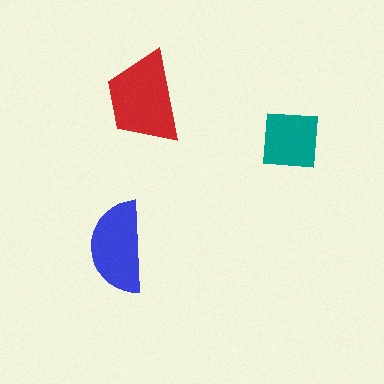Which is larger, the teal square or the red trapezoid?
The red trapezoid.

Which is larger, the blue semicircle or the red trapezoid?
The red trapezoid.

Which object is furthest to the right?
The teal square is rightmost.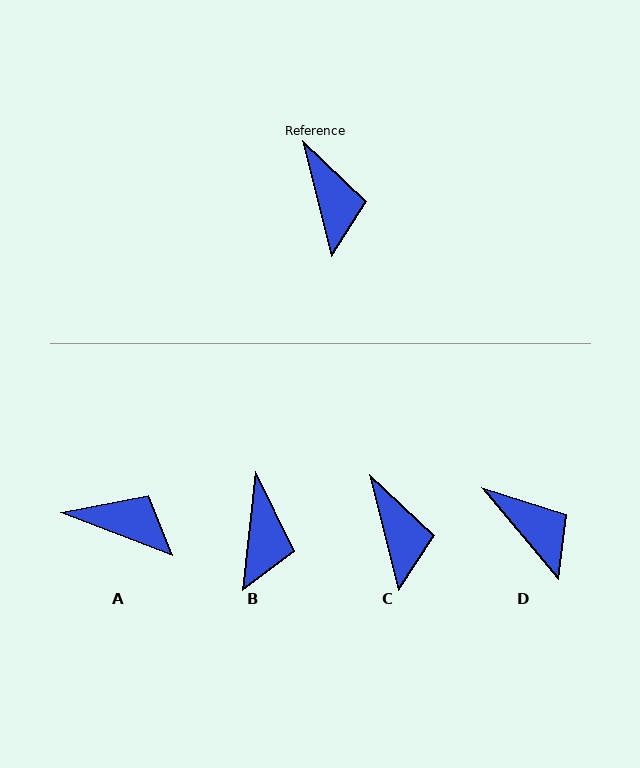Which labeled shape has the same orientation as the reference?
C.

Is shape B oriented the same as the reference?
No, it is off by about 21 degrees.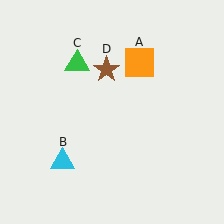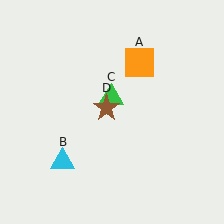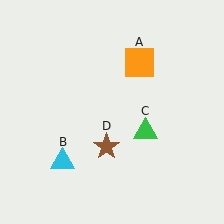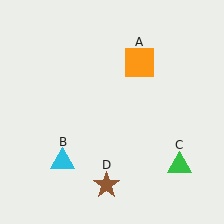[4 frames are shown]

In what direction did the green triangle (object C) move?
The green triangle (object C) moved down and to the right.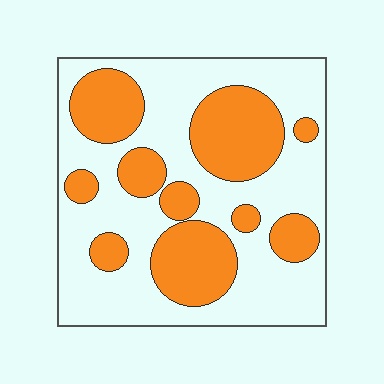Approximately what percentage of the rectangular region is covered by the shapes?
Approximately 35%.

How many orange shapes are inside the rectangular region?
10.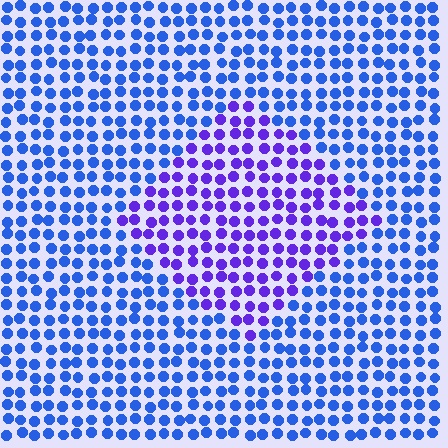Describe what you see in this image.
The image is filled with small blue elements in a uniform arrangement. A diamond-shaped region is visible where the elements are tinted to a slightly different hue, forming a subtle color boundary.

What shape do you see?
I see a diamond.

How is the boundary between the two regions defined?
The boundary is defined purely by a slight shift in hue (about 38 degrees). Spacing, size, and orientation are identical on both sides.